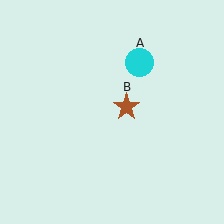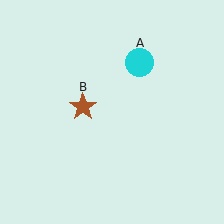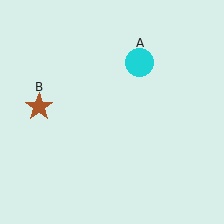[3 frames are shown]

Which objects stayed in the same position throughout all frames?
Cyan circle (object A) remained stationary.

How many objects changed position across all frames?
1 object changed position: brown star (object B).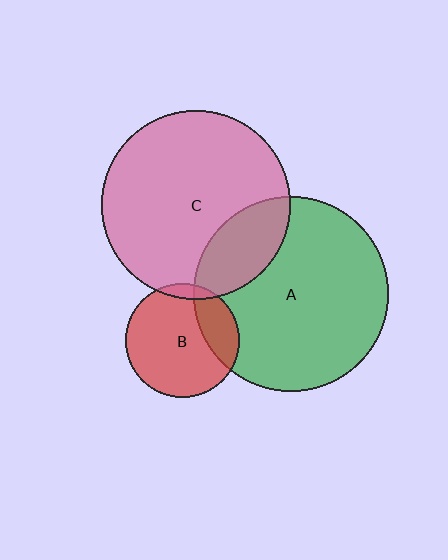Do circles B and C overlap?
Yes.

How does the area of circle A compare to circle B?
Approximately 2.9 times.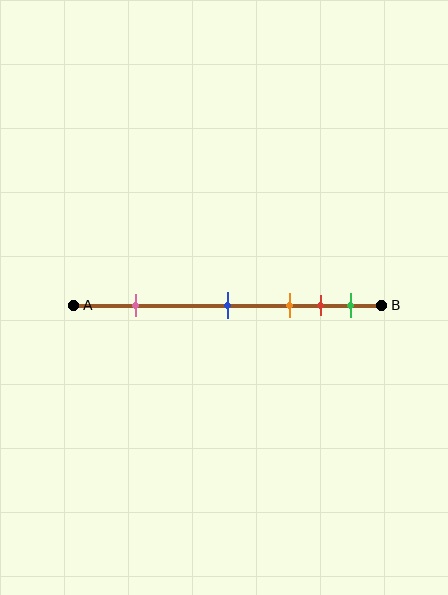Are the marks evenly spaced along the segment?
No, the marks are not evenly spaced.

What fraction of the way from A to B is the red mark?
The red mark is approximately 80% (0.8) of the way from A to B.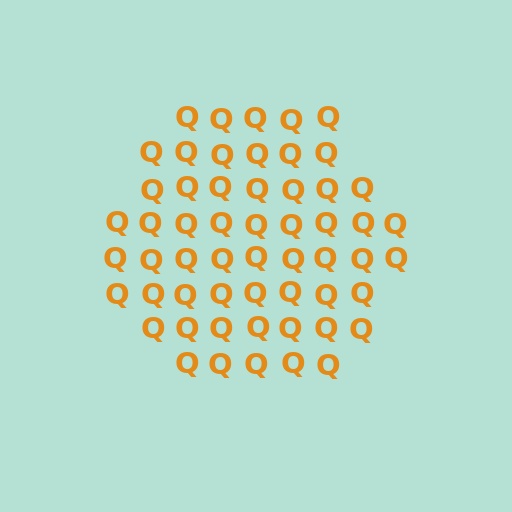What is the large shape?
The large shape is a hexagon.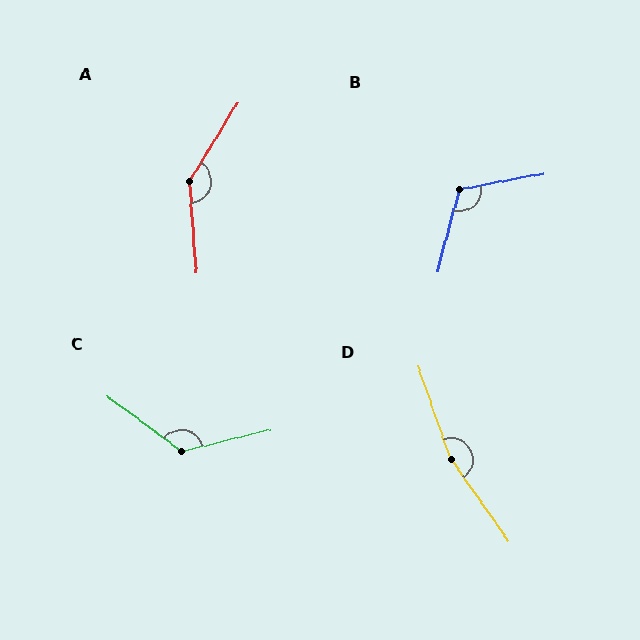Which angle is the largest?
D, at approximately 164 degrees.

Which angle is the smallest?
B, at approximately 116 degrees.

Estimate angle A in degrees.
Approximately 144 degrees.